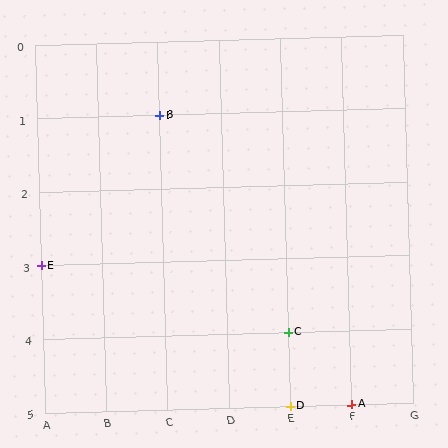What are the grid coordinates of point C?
Point C is at grid coordinates (E, 4).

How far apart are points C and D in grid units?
Points C and D are 1 row apart.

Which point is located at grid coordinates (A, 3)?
Point E is at (A, 3).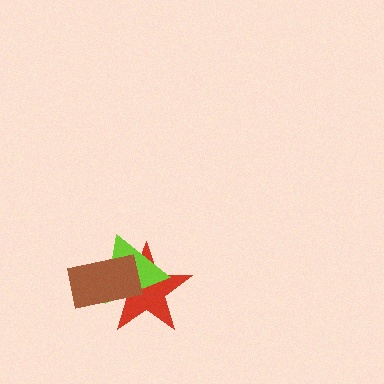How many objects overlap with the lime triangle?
2 objects overlap with the lime triangle.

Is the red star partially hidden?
Yes, it is partially covered by another shape.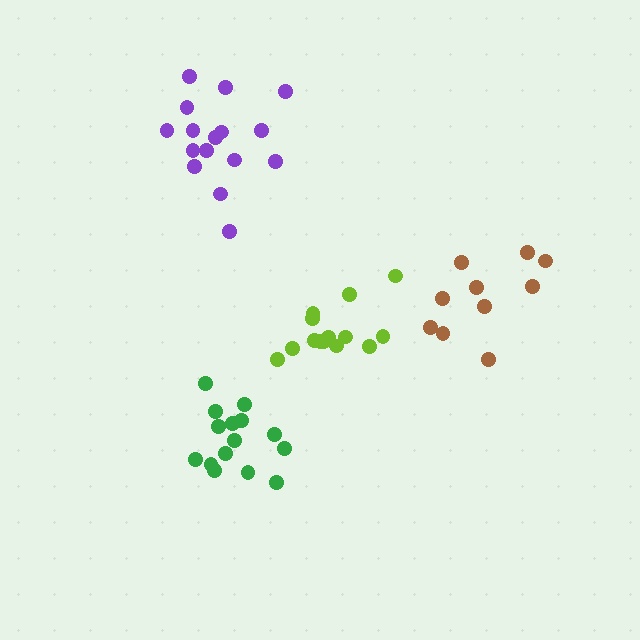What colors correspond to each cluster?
The clusters are colored: brown, green, purple, lime.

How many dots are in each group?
Group 1: 10 dots, Group 2: 15 dots, Group 3: 16 dots, Group 4: 14 dots (55 total).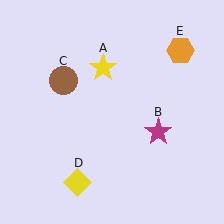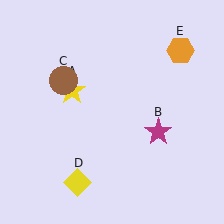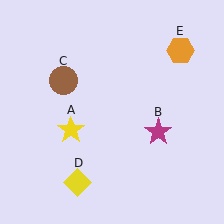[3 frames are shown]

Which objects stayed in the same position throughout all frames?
Magenta star (object B) and brown circle (object C) and yellow diamond (object D) and orange hexagon (object E) remained stationary.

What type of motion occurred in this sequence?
The yellow star (object A) rotated counterclockwise around the center of the scene.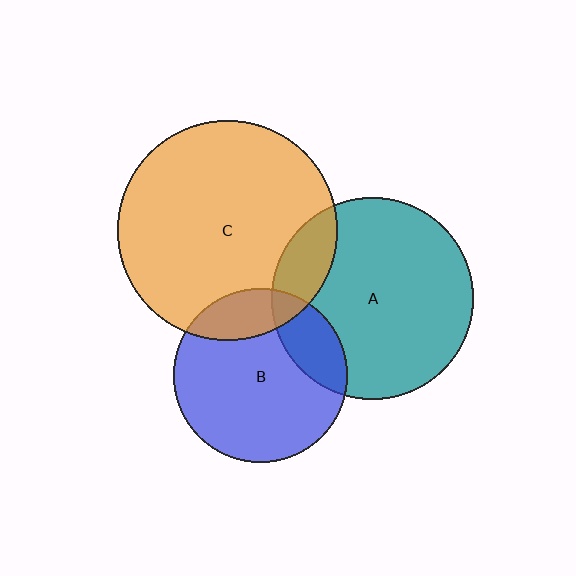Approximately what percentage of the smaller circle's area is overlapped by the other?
Approximately 15%.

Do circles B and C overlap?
Yes.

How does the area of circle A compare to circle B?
Approximately 1.4 times.